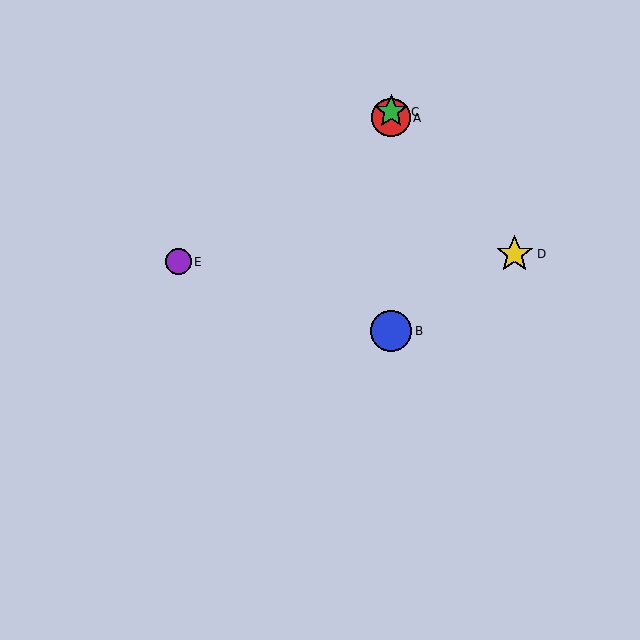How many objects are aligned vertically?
3 objects (A, B, C) are aligned vertically.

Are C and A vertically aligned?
Yes, both are at x≈391.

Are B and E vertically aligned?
No, B is at x≈391 and E is at x≈178.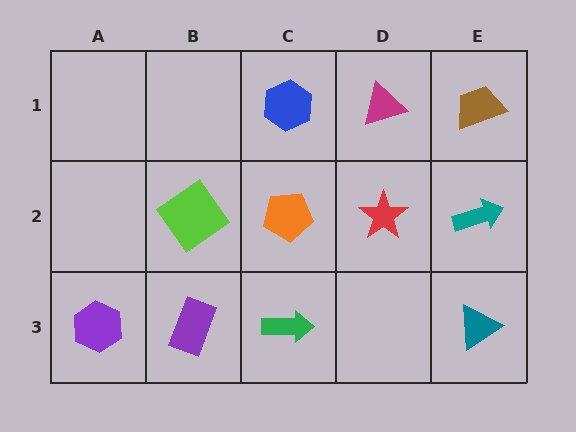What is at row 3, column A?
A purple hexagon.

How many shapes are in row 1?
3 shapes.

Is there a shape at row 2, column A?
No, that cell is empty.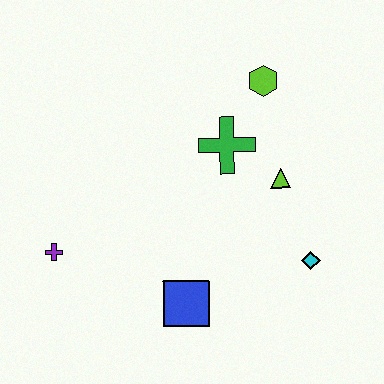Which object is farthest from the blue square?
The lime hexagon is farthest from the blue square.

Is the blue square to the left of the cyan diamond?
Yes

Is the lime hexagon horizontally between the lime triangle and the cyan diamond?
No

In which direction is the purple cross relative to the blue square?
The purple cross is to the left of the blue square.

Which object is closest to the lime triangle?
The green cross is closest to the lime triangle.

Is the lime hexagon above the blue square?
Yes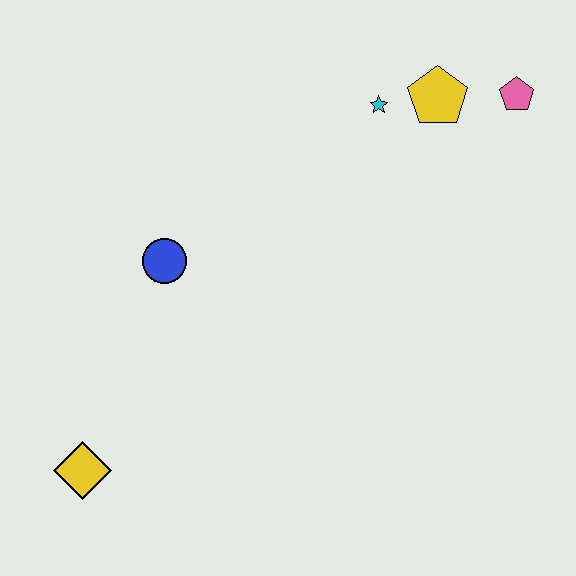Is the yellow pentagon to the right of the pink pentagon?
No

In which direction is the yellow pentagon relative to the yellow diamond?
The yellow pentagon is above the yellow diamond.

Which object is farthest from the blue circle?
The pink pentagon is farthest from the blue circle.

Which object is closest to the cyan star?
The yellow pentagon is closest to the cyan star.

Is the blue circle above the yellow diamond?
Yes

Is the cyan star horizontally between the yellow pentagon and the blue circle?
Yes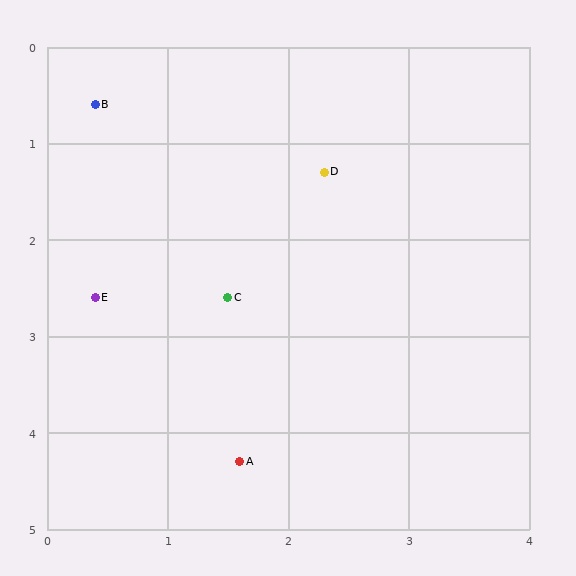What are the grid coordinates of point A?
Point A is at approximately (1.6, 4.3).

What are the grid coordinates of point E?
Point E is at approximately (0.4, 2.6).